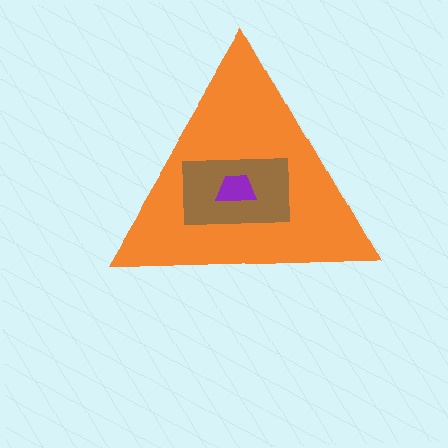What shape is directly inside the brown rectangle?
The purple trapezoid.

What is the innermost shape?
The purple trapezoid.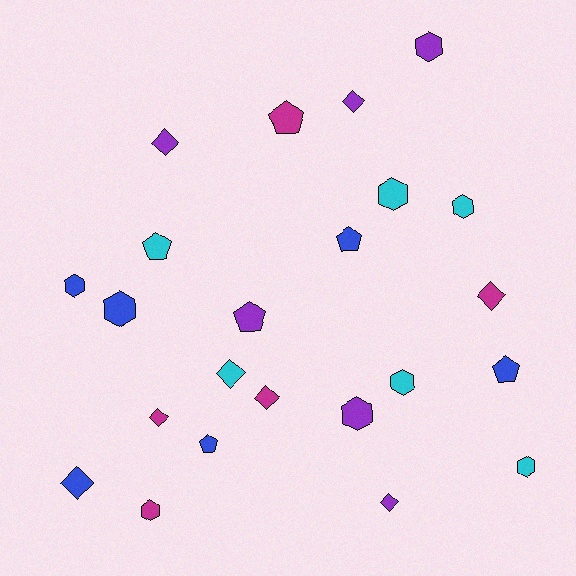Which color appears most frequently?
Cyan, with 6 objects.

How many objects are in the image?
There are 23 objects.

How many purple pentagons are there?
There is 1 purple pentagon.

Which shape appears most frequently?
Hexagon, with 9 objects.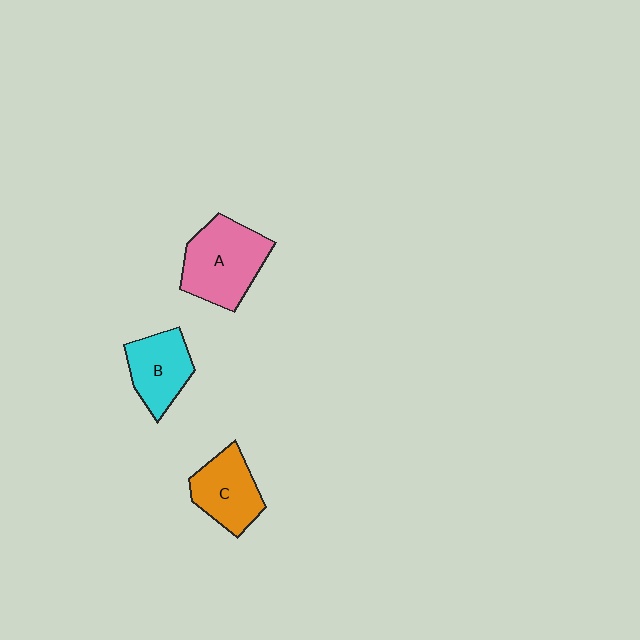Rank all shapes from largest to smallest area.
From largest to smallest: A (pink), C (orange), B (cyan).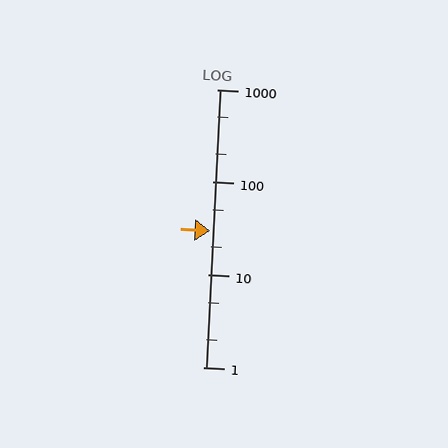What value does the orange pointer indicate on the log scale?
The pointer indicates approximately 30.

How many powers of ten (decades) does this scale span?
The scale spans 3 decades, from 1 to 1000.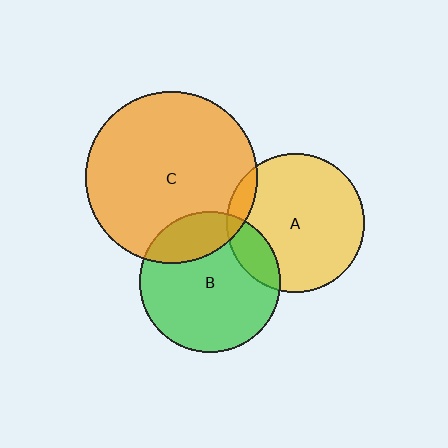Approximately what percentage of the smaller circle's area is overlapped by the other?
Approximately 10%.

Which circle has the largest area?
Circle C (orange).